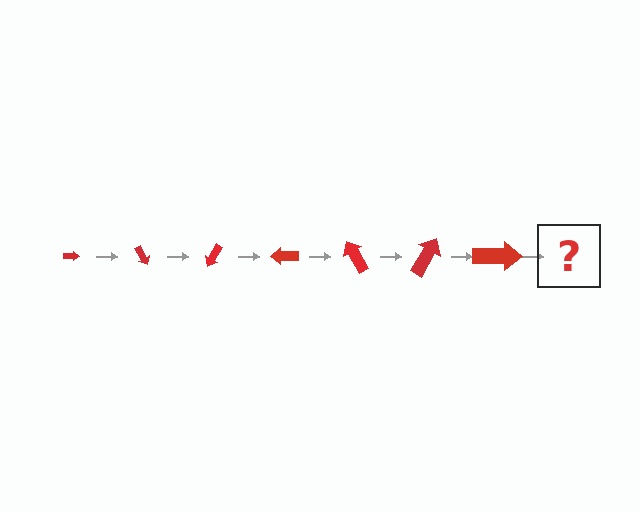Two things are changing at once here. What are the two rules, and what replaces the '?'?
The two rules are that the arrow grows larger each step and it rotates 60 degrees each step. The '?' should be an arrow, larger than the previous one and rotated 420 degrees from the start.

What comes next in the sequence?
The next element should be an arrow, larger than the previous one and rotated 420 degrees from the start.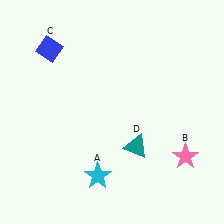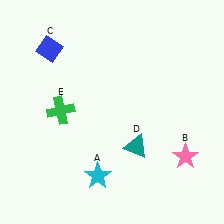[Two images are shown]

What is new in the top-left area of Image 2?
A green cross (E) was added in the top-left area of Image 2.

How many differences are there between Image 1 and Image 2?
There is 1 difference between the two images.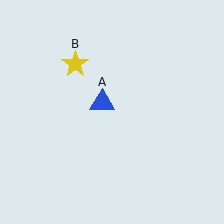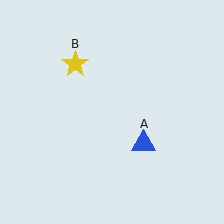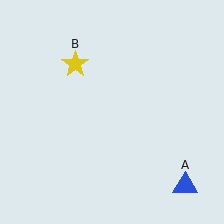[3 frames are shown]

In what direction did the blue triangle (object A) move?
The blue triangle (object A) moved down and to the right.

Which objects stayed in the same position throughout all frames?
Yellow star (object B) remained stationary.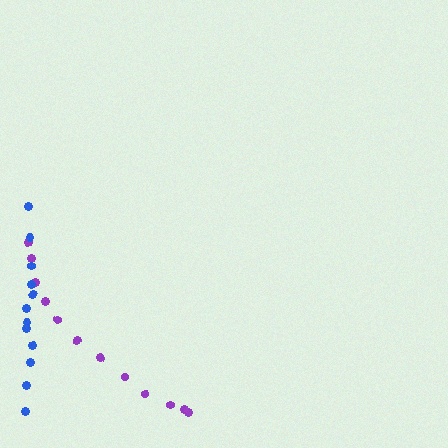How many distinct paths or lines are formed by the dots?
There are 2 distinct paths.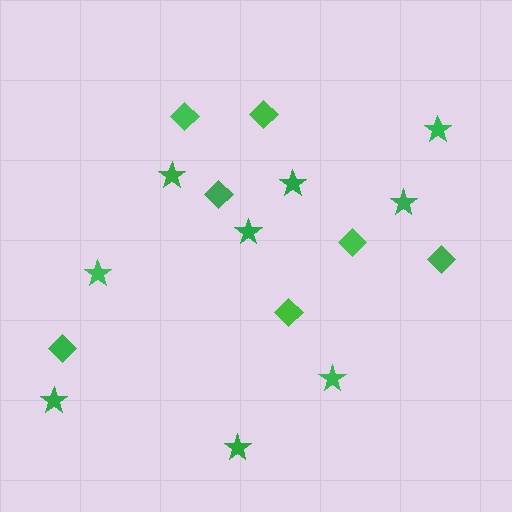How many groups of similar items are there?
There are 2 groups: one group of stars (9) and one group of diamonds (7).